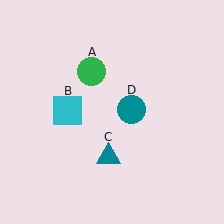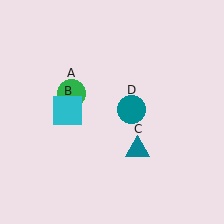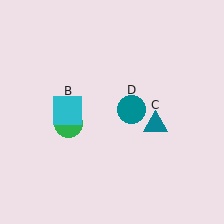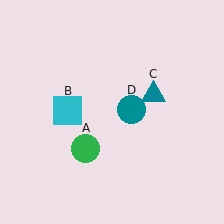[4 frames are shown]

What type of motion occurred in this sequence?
The green circle (object A), teal triangle (object C) rotated counterclockwise around the center of the scene.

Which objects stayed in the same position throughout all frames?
Cyan square (object B) and teal circle (object D) remained stationary.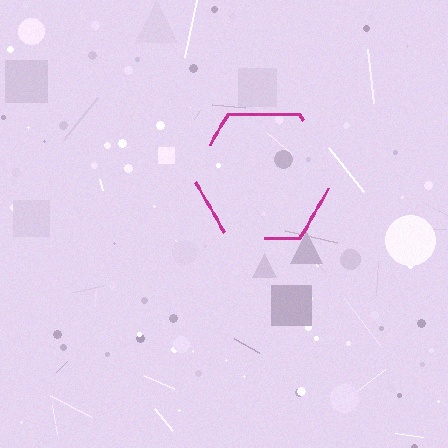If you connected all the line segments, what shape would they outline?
They would outline a hexagon.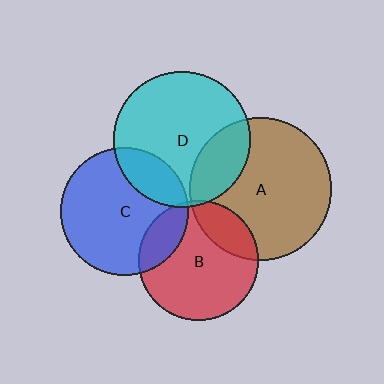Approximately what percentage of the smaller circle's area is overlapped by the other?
Approximately 20%.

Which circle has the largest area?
Circle A (brown).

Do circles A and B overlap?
Yes.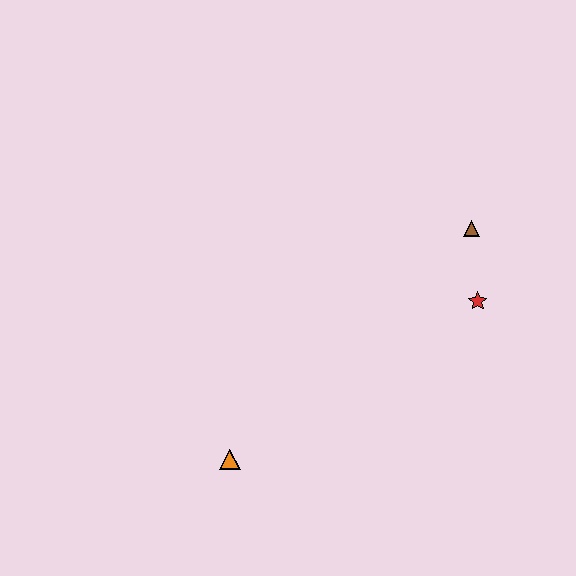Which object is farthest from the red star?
The orange triangle is farthest from the red star.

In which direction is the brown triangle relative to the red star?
The brown triangle is above the red star.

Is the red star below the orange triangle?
No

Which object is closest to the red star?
The brown triangle is closest to the red star.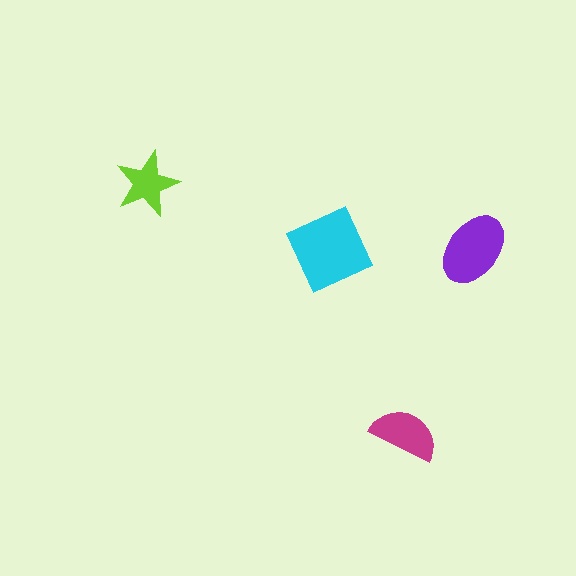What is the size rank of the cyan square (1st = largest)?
1st.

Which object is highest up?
The lime star is topmost.